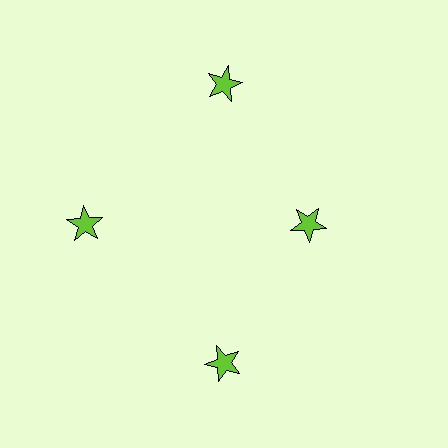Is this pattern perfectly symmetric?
No. The 4 lime stars are arranged in a ring, but one element near the 3 o'clock position is pulled inward toward the center, breaking the 4-fold rotational symmetry.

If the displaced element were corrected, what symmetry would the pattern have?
It would have 4-fold rotational symmetry — the pattern would map onto itself every 90 degrees.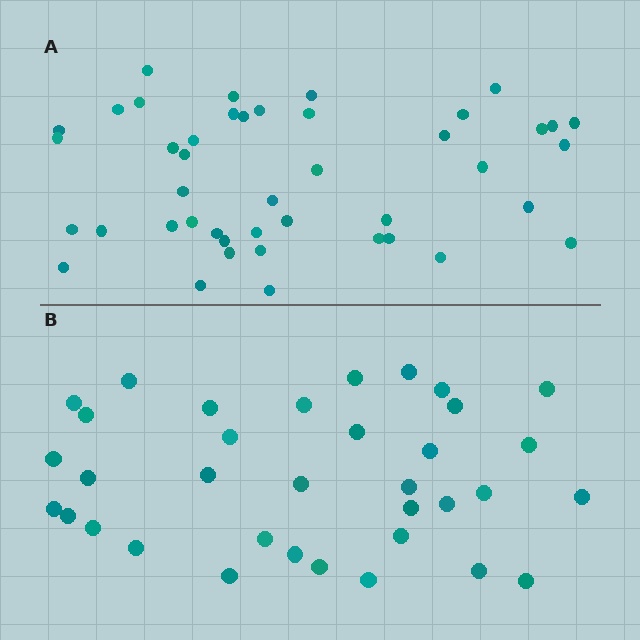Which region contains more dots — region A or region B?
Region A (the top region) has more dots.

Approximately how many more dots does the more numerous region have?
Region A has roughly 8 or so more dots than region B.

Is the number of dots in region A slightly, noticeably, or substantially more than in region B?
Region A has noticeably more, but not dramatically so. The ratio is roughly 1.3 to 1.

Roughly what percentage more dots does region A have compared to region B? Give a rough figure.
About 25% more.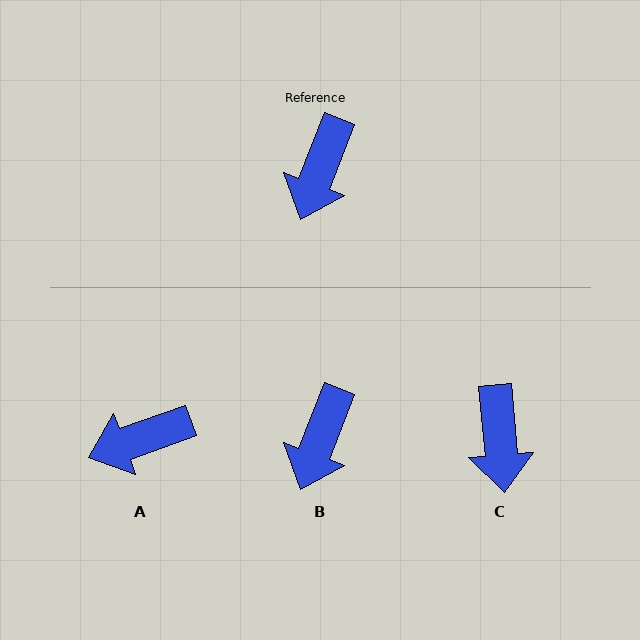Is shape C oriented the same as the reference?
No, it is off by about 26 degrees.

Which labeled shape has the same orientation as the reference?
B.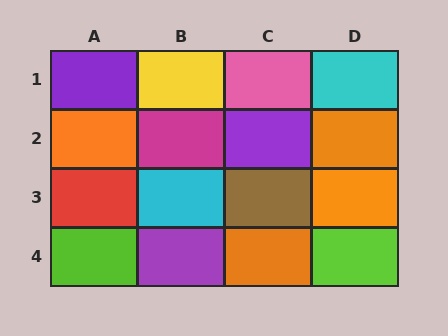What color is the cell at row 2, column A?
Orange.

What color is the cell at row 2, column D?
Orange.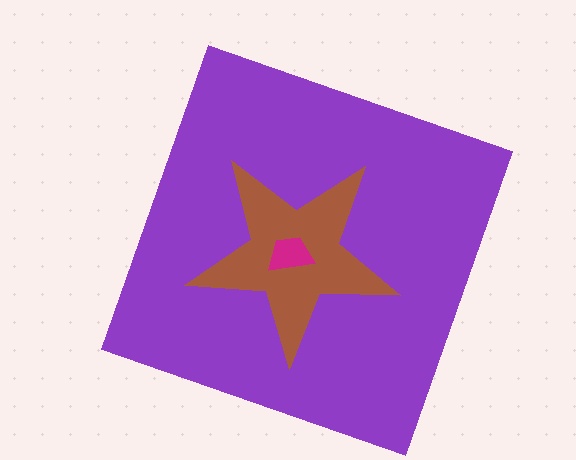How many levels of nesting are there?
3.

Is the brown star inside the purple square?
Yes.